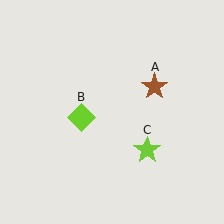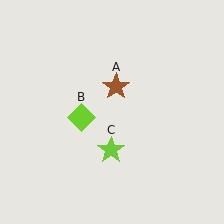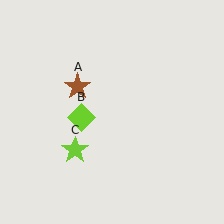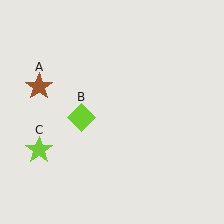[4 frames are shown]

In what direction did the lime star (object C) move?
The lime star (object C) moved left.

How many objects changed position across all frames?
2 objects changed position: brown star (object A), lime star (object C).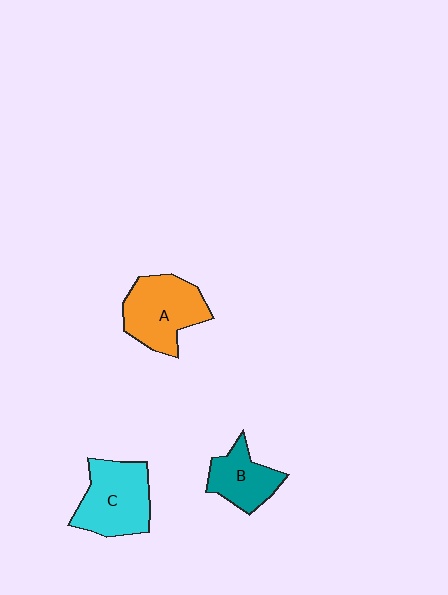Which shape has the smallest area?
Shape B (teal).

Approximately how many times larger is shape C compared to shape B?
Approximately 1.5 times.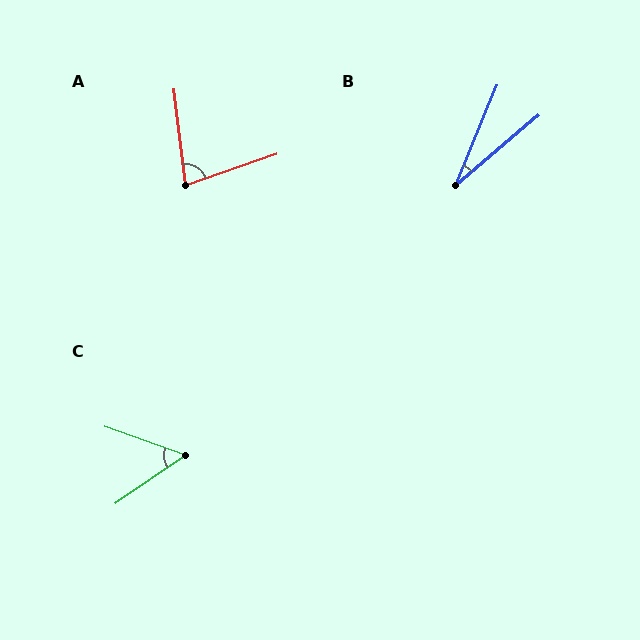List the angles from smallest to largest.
B (27°), C (54°), A (78°).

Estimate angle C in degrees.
Approximately 54 degrees.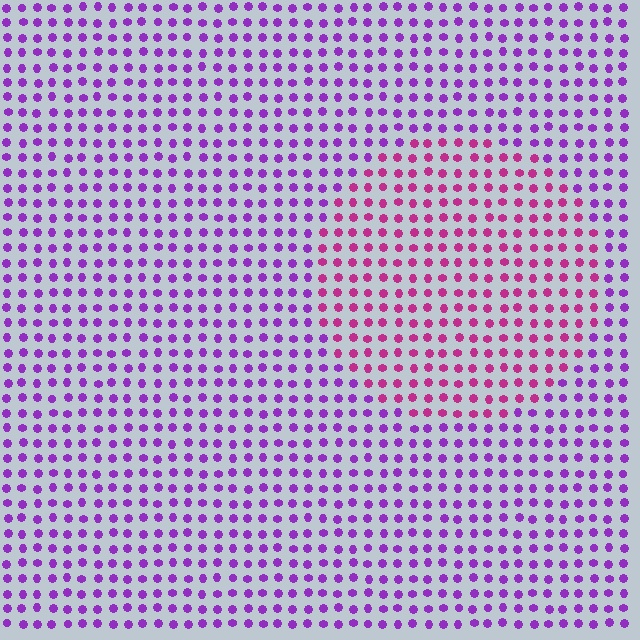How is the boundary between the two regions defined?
The boundary is defined purely by a slight shift in hue (about 40 degrees). Spacing, size, and orientation are identical on both sides.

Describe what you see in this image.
The image is filled with small purple elements in a uniform arrangement. A circle-shaped region is visible where the elements are tinted to a slightly different hue, forming a subtle color boundary.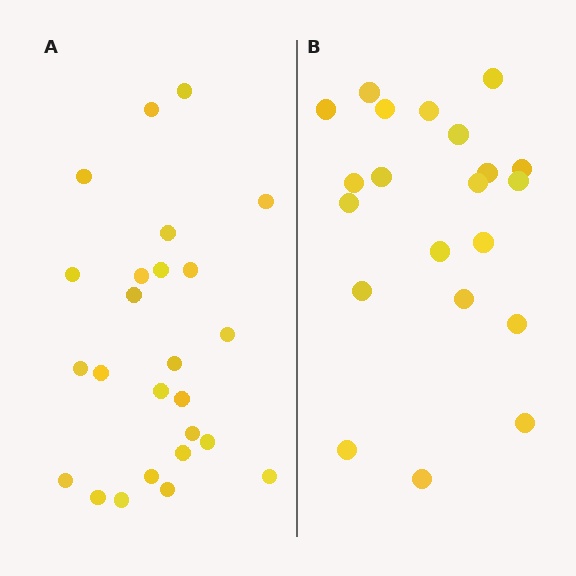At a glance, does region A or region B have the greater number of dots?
Region A (the left region) has more dots.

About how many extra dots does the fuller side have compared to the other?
Region A has about 4 more dots than region B.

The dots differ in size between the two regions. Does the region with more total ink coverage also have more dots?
No. Region B has more total ink coverage because its dots are larger, but region A actually contains more individual dots. Total area can be misleading — the number of items is what matters here.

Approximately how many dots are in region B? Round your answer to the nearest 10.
About 20 dots. (The exact count is 21, which rounds to 20.)